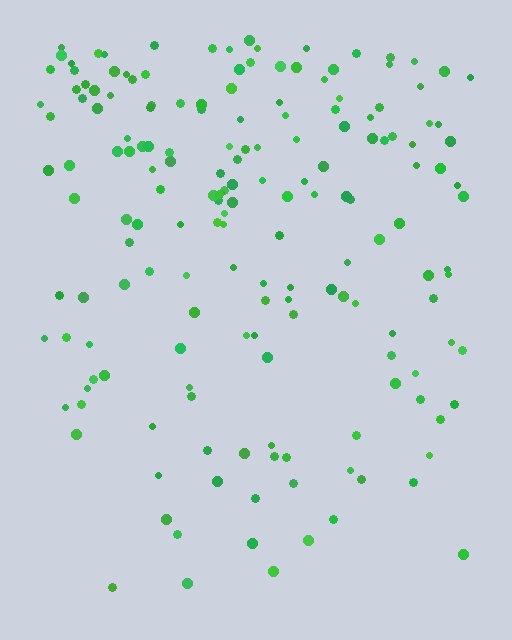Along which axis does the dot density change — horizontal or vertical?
Vertical.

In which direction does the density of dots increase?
From bottom to top, with the top side densest.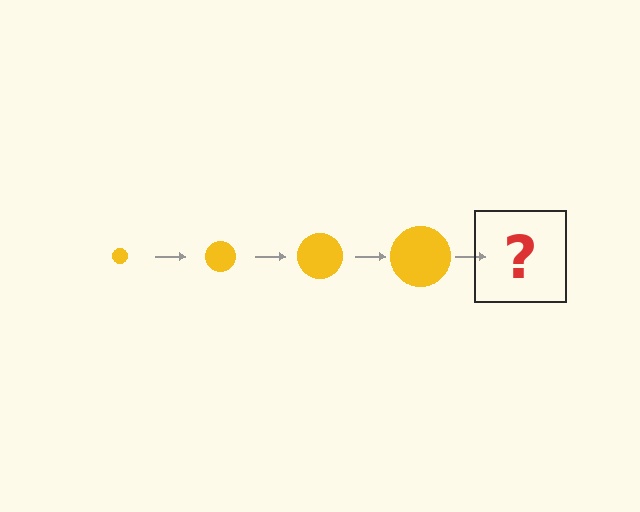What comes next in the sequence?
The next element should be a yellow circle, larger than the previous one.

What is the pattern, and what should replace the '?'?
The pattern is that the circle gets progressively larger each step. The '?' should be a yellow circle, larger than the previous one.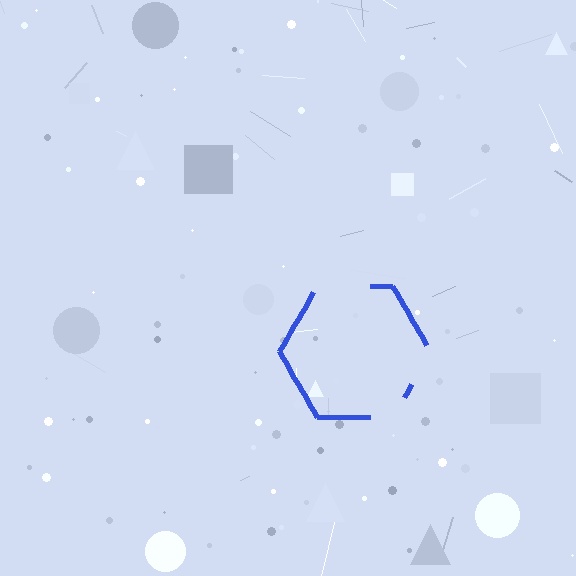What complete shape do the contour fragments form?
The contour fragments form a hexagon.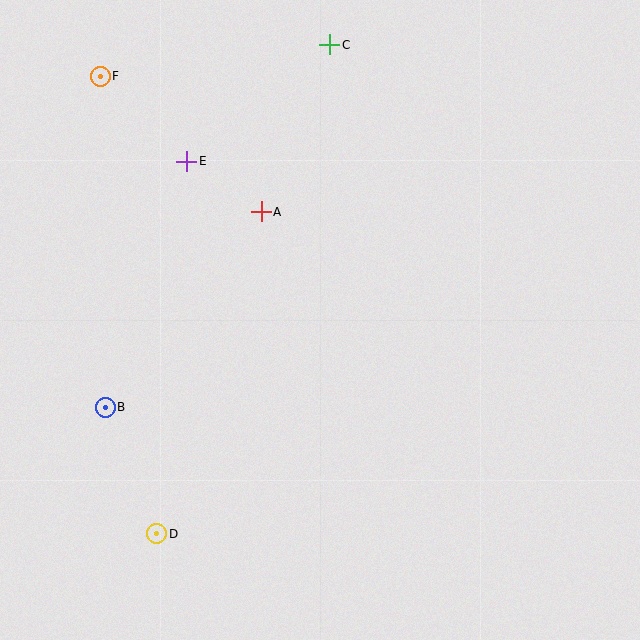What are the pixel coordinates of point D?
Point D is at (157, 534).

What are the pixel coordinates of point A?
Point A is at (261, 212).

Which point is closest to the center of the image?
Point A at (261, 212) is closest to the center.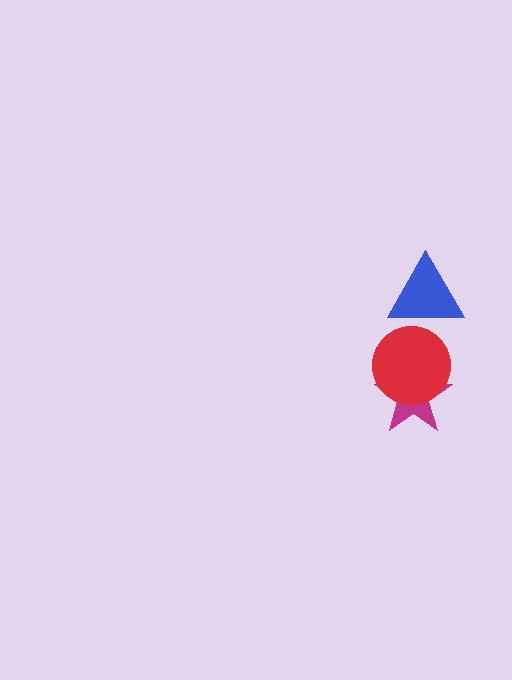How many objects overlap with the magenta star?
1 object overlaps with the magenta star.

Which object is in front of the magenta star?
The red circle is in front of the magenta star.